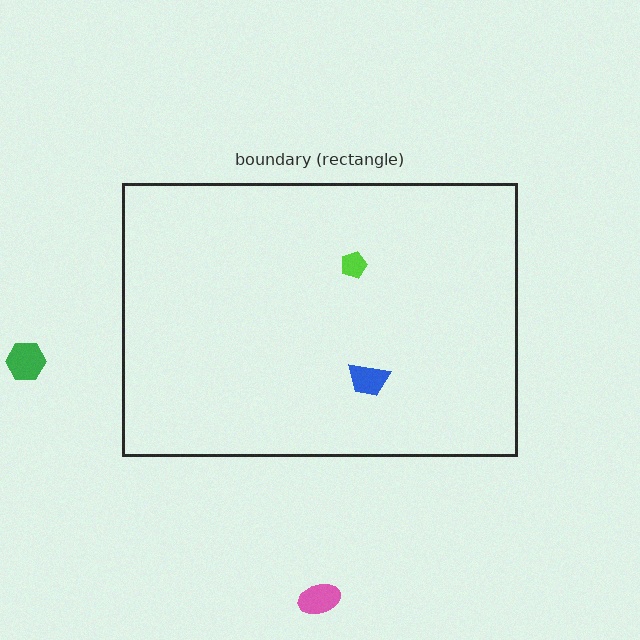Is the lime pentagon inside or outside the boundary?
Inside.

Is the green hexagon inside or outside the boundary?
Outside.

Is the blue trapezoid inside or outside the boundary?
Inside.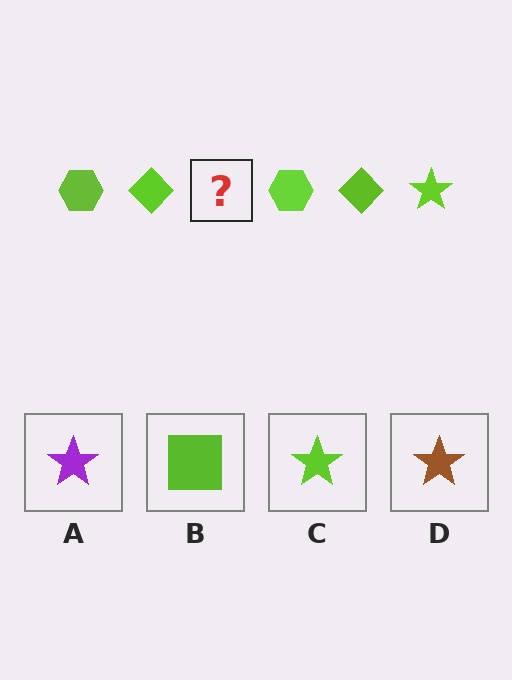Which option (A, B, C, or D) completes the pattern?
C.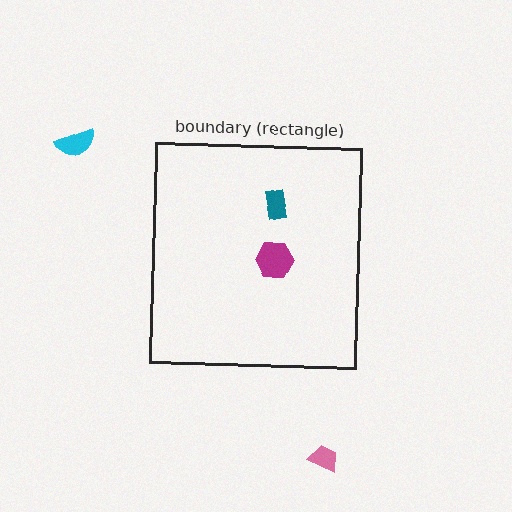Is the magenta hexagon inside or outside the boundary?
Inside.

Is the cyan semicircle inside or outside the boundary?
Outside.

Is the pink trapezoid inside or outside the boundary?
Outside.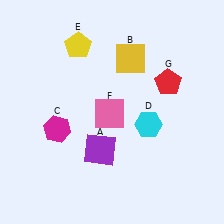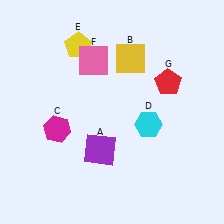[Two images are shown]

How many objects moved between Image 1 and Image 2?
1 object moved between the two images.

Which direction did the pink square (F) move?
The pink square (F) moved up.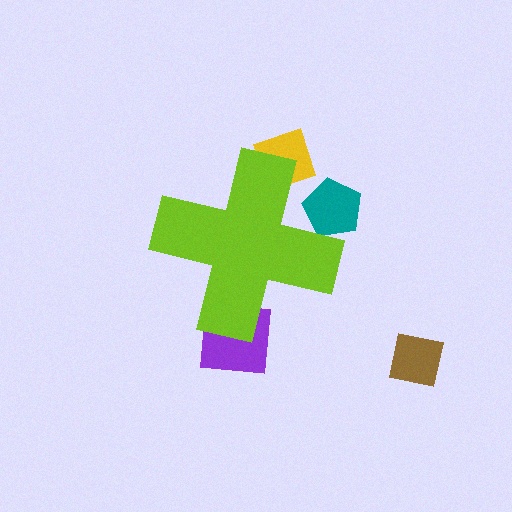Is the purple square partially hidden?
Yes, the purple square is partially hidden behind the lime cross.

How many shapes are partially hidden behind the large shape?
3 shapes are partially hidden.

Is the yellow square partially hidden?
Yes, the yellow square is partially hidden behind the lime cross.